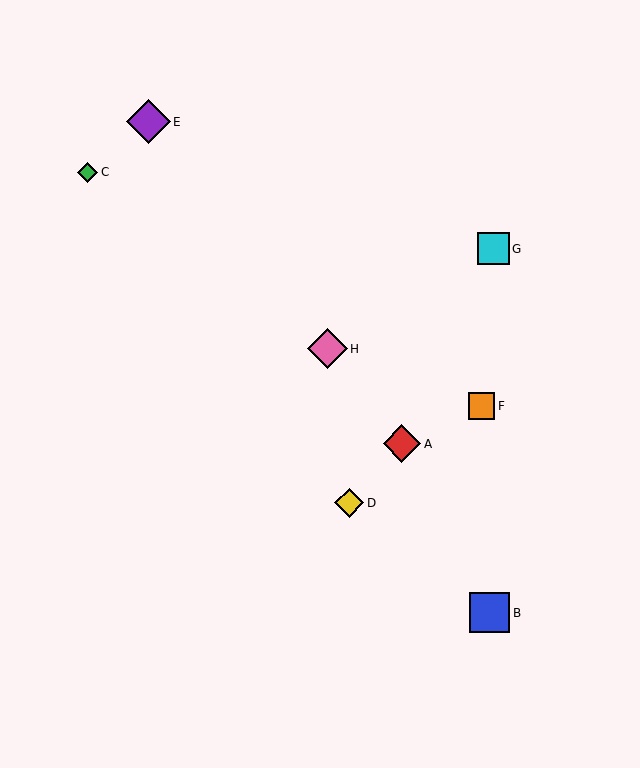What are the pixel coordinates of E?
Object E is at (148, 122).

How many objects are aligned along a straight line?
3 objects (A, E, H) are aligned along a straight line.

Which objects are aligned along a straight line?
Objects A, E, H are aligned along a straight line.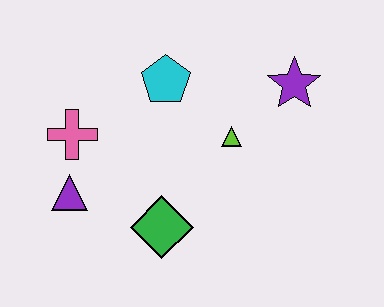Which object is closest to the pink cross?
The purple triangle is closest to the pink cross.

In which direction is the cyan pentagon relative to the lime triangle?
The cyan pentagon is to the left of the lime triangle.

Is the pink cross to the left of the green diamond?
Yes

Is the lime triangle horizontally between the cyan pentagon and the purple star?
Yes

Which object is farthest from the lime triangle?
The purple triangle is farthest from the lime triangle.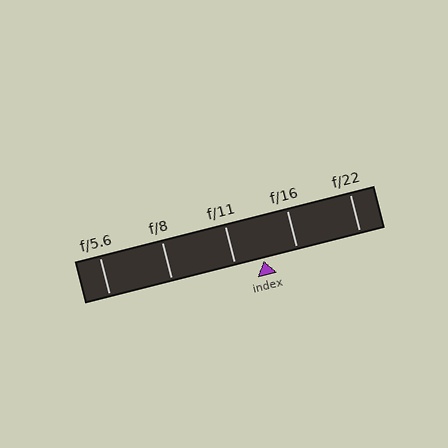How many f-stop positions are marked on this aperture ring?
There are 5 f-stop positions marked.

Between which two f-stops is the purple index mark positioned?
The index mark is between f/11 and f/16.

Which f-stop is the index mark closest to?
The index mark is closest to f/11.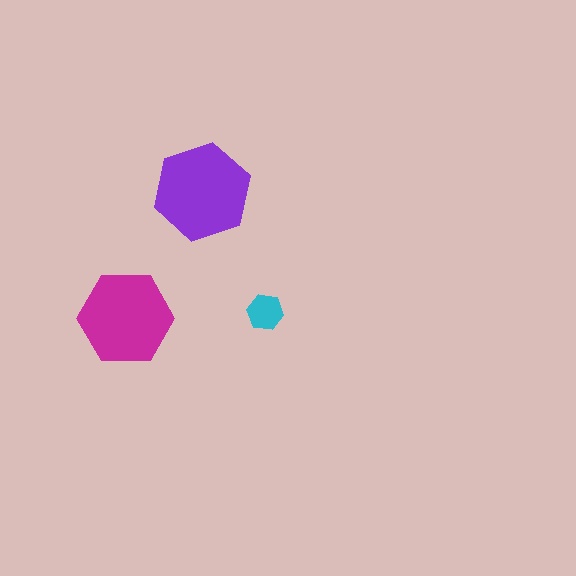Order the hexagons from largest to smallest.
the purple one, the magenta one, the cyan one.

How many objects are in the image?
There are 3 objects in the image.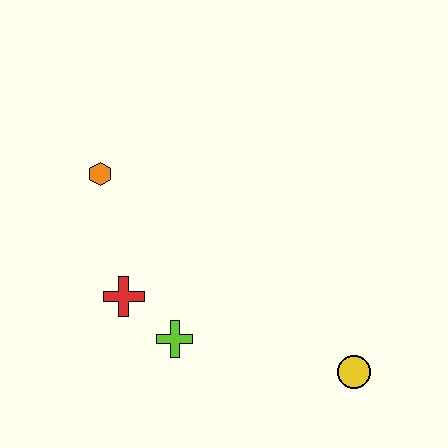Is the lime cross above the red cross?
No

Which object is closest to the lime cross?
The red cross is closest to the lime cross.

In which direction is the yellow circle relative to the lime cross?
The yellow circle is to the right of the lime cross.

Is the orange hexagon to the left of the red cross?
Yes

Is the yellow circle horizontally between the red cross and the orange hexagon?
No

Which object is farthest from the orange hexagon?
The yellow circle is farthest from the orange hexagon.